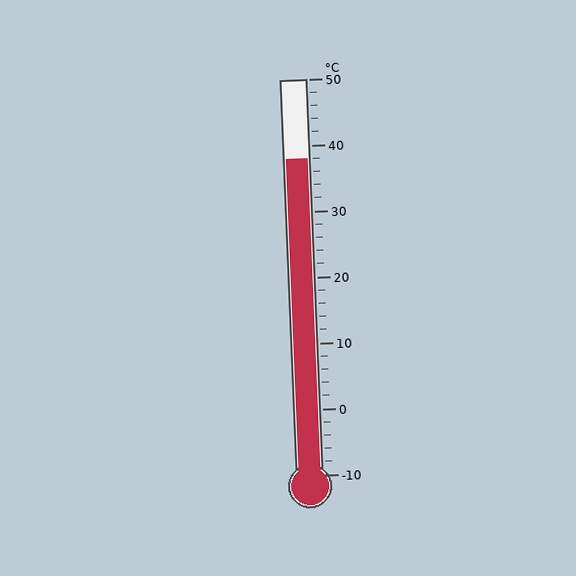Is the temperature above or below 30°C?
The temperature is above 30°C.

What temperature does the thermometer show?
The thermometer shows approximately 38°C.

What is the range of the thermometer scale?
The thermometer scale ranges from -10°C to 50°C.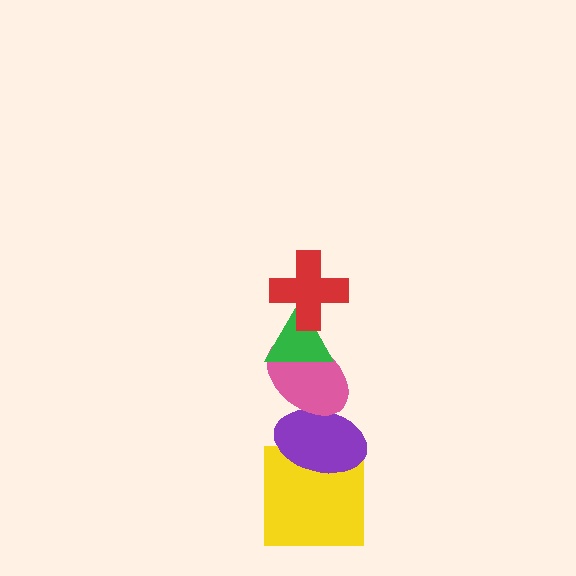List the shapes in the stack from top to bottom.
From top to bottom: the red cross, the green triangle, the pink ellipse, the purple ellipse, the yellow square.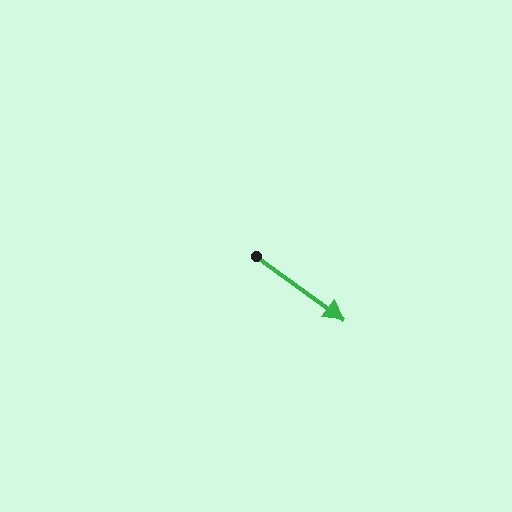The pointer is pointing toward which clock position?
Roughly 4 o'clock.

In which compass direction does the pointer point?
Southeast.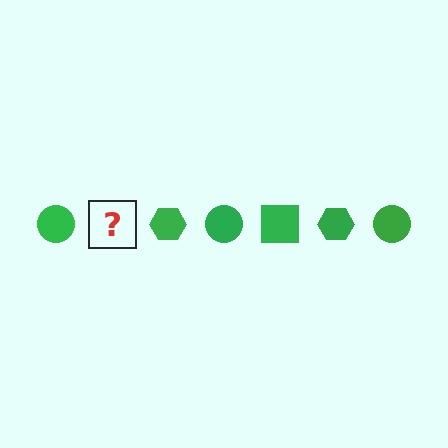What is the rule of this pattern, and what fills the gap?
The rule is that the pattern cycles through circle, square, hexagon shapes in green. The gap should be filled with a green square.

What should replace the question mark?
The question mark should be replaced with a green square.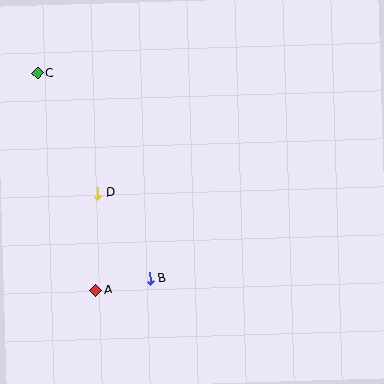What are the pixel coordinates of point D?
Point D is at (98, 193).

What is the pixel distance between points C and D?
The distance between C and D is 134 pixels.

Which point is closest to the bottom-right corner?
Point B is closest to the bottom-right corner.